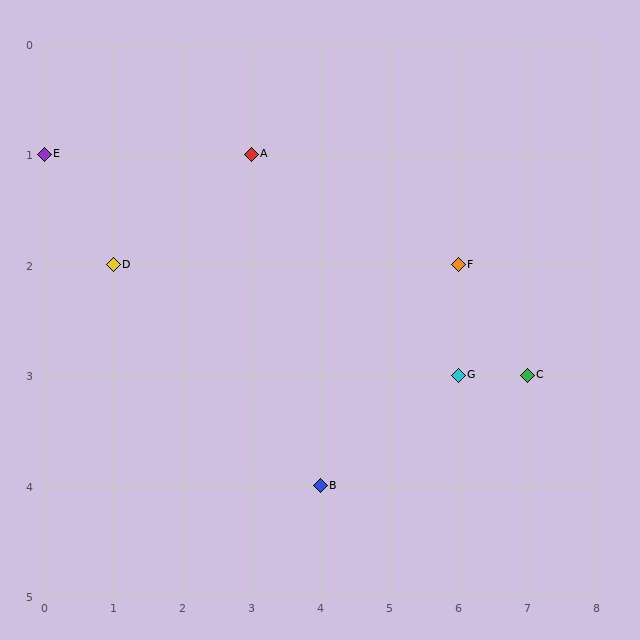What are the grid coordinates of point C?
Point C is at grid coordinates (7, 3).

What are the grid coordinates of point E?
Point E is at grid coordinates (0, 1).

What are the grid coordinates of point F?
Point F is at grid coordinates (6, 2).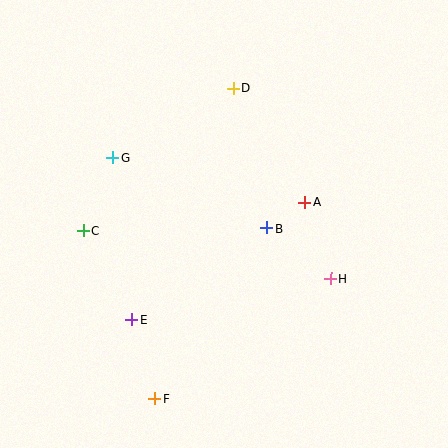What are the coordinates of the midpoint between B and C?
The midpoint between B and C is at (175, 229).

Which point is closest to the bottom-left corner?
Point F is closest to the bottom-left corner.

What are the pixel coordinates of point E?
Point E is at (132, 320).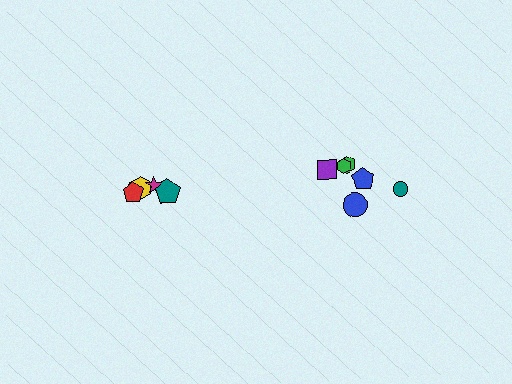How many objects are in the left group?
There are 4 objects.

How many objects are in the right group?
There are 6 objects.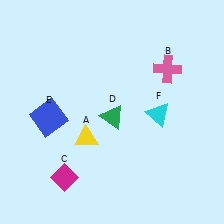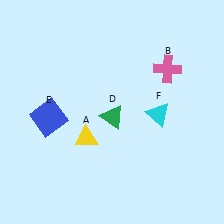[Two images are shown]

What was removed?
The magenta diamond (C) was removed in Image 2.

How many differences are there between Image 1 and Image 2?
There is 1 difference between the two images.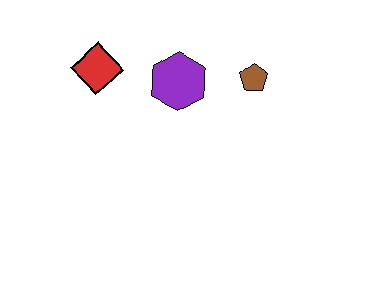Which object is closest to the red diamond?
The purple hexagon is closest to the red diamond.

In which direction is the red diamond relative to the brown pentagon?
The red diamond is to the left of the brown pentagon.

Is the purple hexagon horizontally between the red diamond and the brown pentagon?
Yes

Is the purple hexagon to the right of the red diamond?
Yes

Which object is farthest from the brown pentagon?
The red diamond is farthest from the brown pentagon.